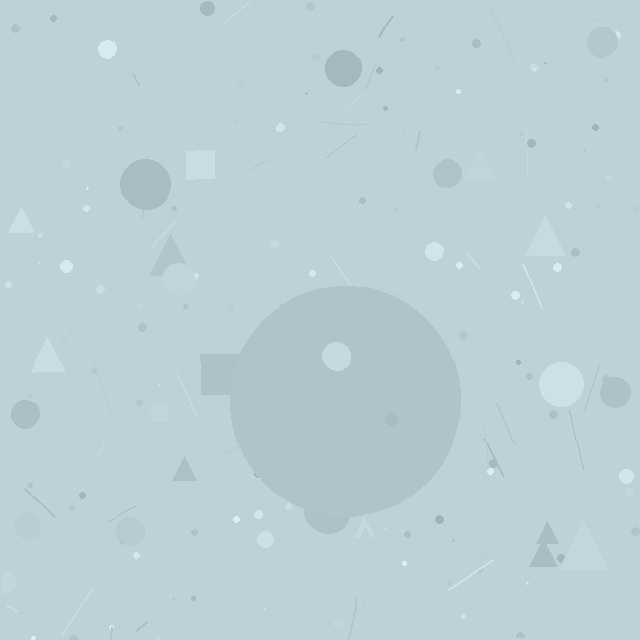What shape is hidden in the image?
A circle is hidden in the image.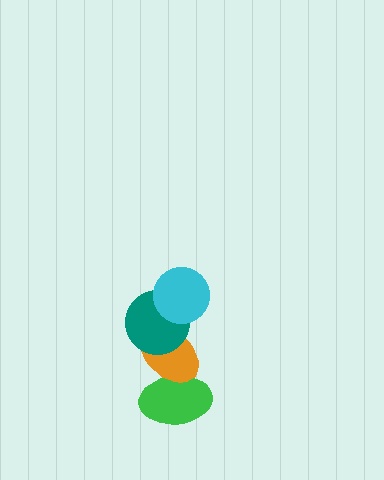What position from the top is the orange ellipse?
The orange ellipse is 3rd from the top.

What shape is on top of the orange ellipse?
The teal circle is on top of the orange ellipse.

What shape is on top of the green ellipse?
The orange ellipse is on top of the green ellipse.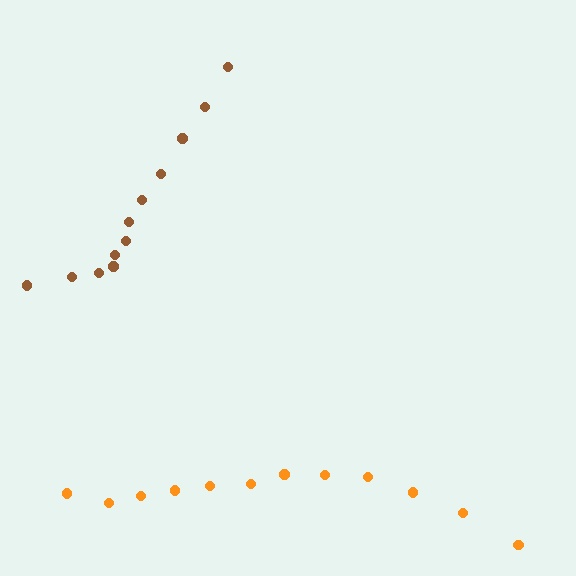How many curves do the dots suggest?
There are 2 distinct paths.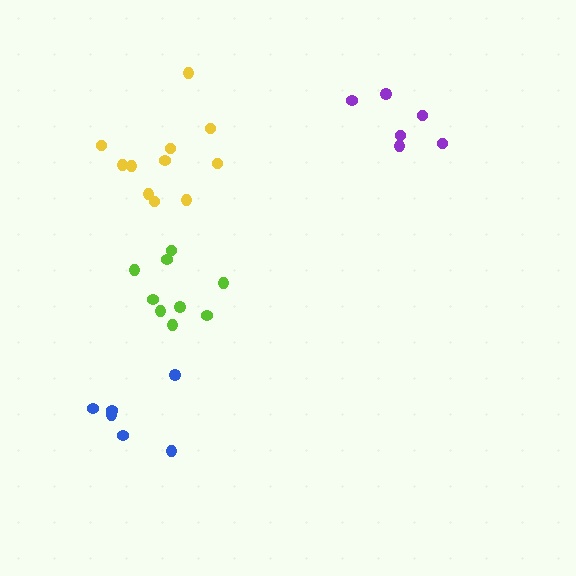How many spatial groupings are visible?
There are 4 spatial groupings.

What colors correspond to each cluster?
The clusters are colored: blue, lime, yellow, purple.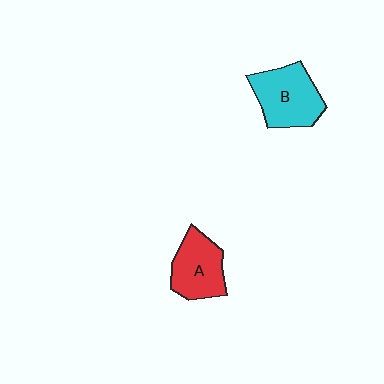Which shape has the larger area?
Shape B (cyan).